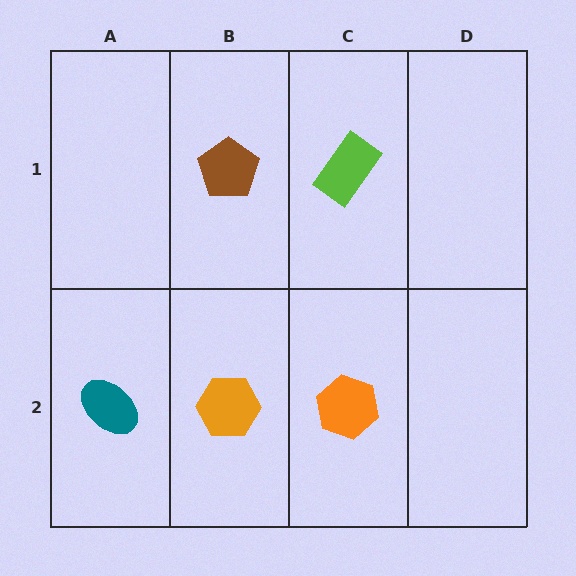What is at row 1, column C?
A lime rectangle.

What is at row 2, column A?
A teal ellipse.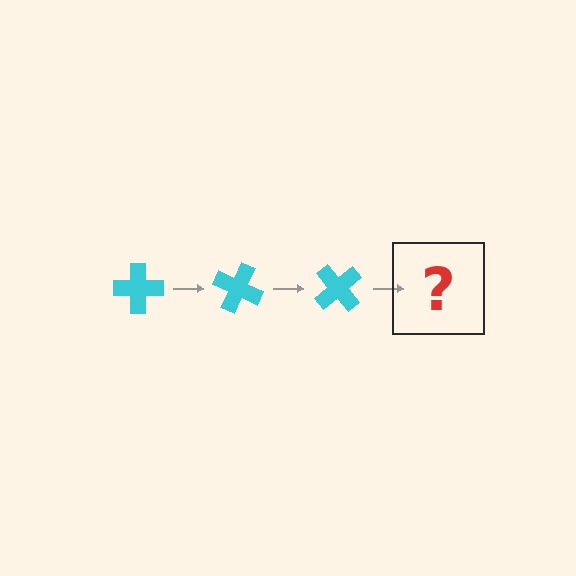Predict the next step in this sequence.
The next step is a cyan cross rotated 75 degrees.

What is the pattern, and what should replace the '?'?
The pattern is that the cross rotates 25 degrees each step. The '?' should be a cyan cross rotated 75 degrees.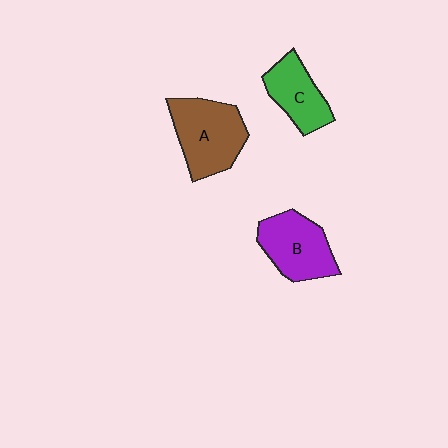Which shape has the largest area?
Shape A (brown).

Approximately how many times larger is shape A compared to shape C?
Approximately 1.4 times.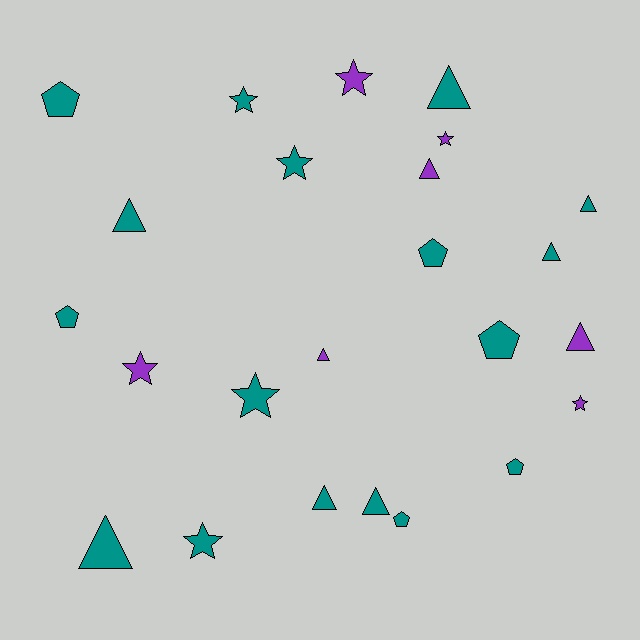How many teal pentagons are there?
There are 6 teal pentagons.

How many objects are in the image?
There are 24 objects.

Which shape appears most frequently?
Triangle, with 10 objects.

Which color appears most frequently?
Teal, with 17 objects.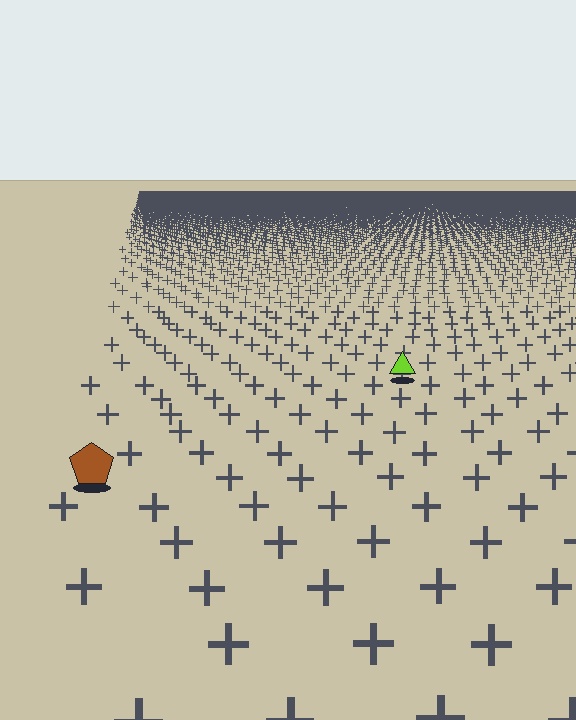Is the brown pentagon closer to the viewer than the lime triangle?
Yes. The brown pentagon is closer — you can tell from the texture gradient: the ground texture is coarser near it.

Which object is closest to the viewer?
The brown pentagon is closest. The texture marks near it are larger and more spread out.